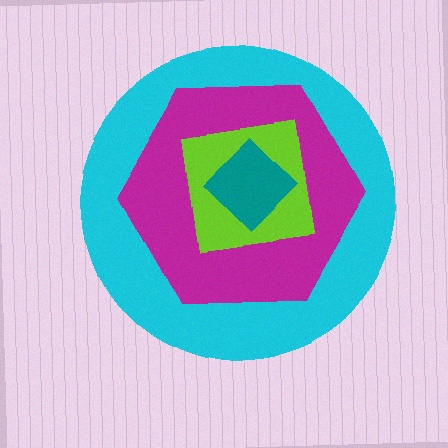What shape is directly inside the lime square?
The teal diamond.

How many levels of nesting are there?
4.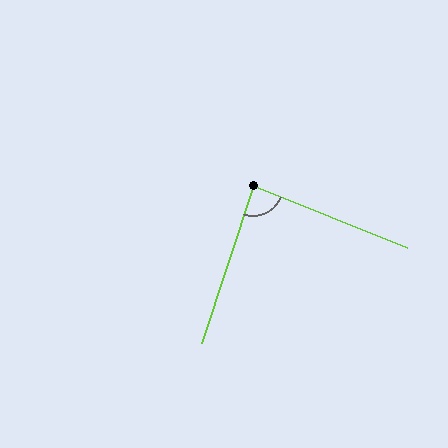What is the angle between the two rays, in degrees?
Approximately 86 degrees.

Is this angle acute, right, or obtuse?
It is approximately a right angle.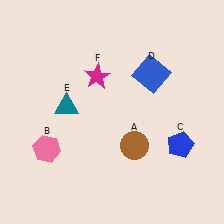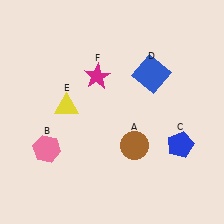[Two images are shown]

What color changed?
The triangle (E) changed from teal in Image 1 to yellow in Image 2.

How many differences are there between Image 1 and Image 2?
There is 1 difference between the two images.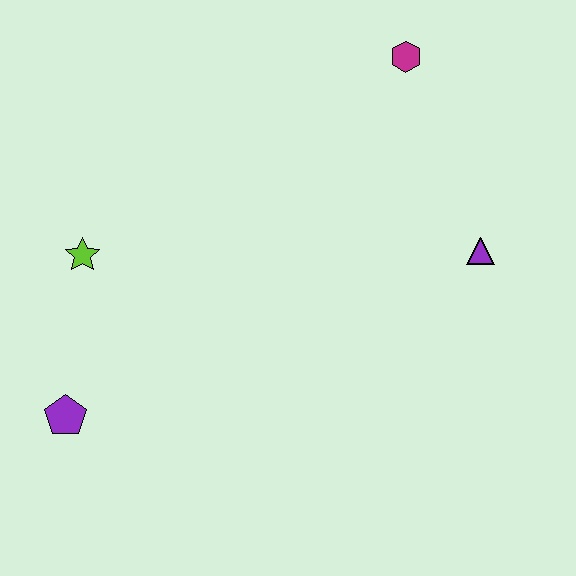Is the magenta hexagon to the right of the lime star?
Yes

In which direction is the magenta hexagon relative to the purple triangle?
The magenta hexagon is above the purple triangle.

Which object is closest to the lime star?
The purple pentagon is closest to the lime star.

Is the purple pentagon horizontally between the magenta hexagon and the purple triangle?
No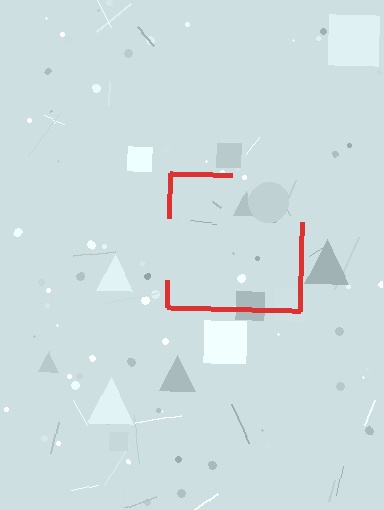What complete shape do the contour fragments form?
The contour fragments form a square.